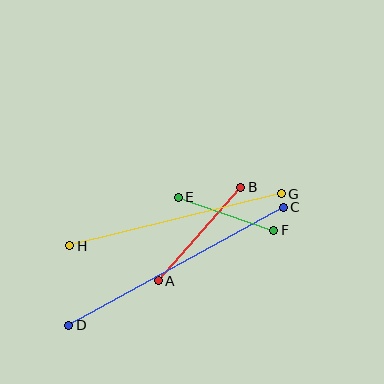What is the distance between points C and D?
The distance is approximately 245 pixels.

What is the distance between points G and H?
The distance is approximately 217 pixels.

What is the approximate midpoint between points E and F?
The midpoint is at approximately (226, 214) pixels.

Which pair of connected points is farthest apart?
Points C and D are farthest apart.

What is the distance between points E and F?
The distance is approximately 101 pixels.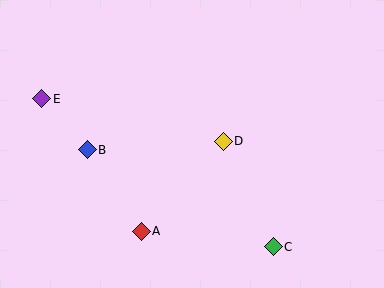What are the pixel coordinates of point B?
Point B is at (87, 150).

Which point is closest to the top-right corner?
Point D is closest to the top-right corner.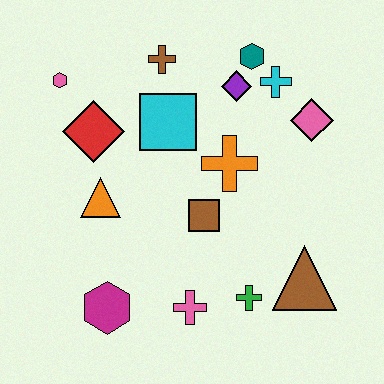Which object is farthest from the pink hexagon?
The brown triangle is farthest from the pink hexagon.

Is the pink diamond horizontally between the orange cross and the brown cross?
No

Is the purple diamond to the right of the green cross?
No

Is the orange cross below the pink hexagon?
Yes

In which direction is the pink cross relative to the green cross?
The pink cross is to the left of the green cross.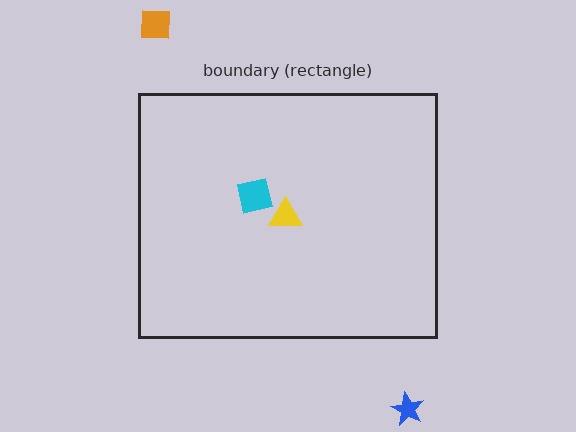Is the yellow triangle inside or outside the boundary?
Inside.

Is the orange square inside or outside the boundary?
Outside.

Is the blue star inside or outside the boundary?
Outside.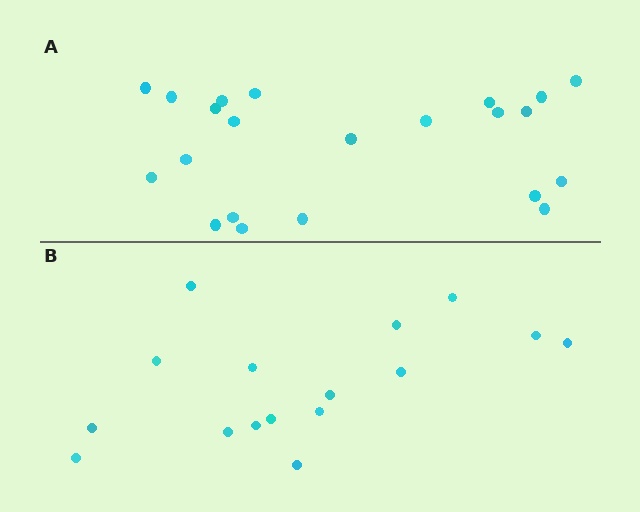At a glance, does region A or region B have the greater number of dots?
Region A (the top region) has more dots.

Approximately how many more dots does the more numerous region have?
Region A has about 6 more dots than region B.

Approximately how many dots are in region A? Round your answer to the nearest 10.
About 20 dots. (The exact count is 22, which rounds to 20.)